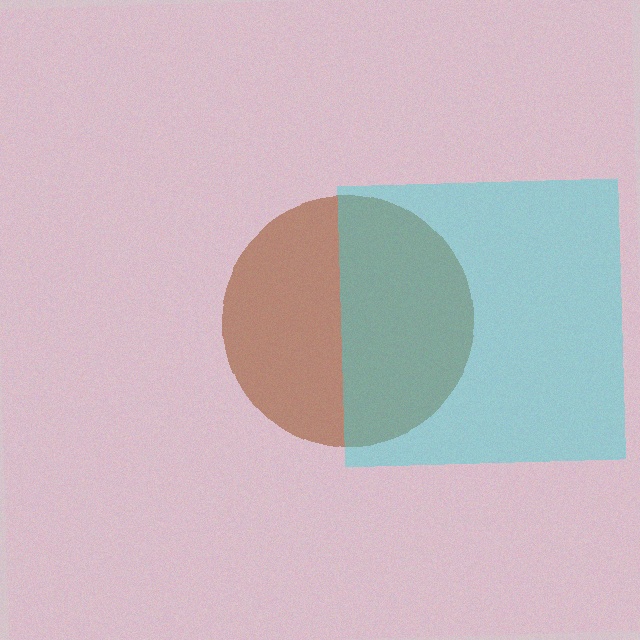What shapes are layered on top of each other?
The layered shapes are: a brown circle, a cyan square.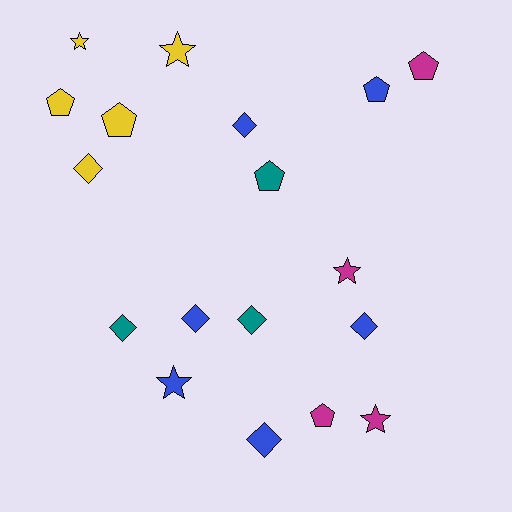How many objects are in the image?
There are 18 objects.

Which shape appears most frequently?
Diamond, with 7 objects.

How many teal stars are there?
There are no teal stars.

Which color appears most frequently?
Blue, with 6 objects.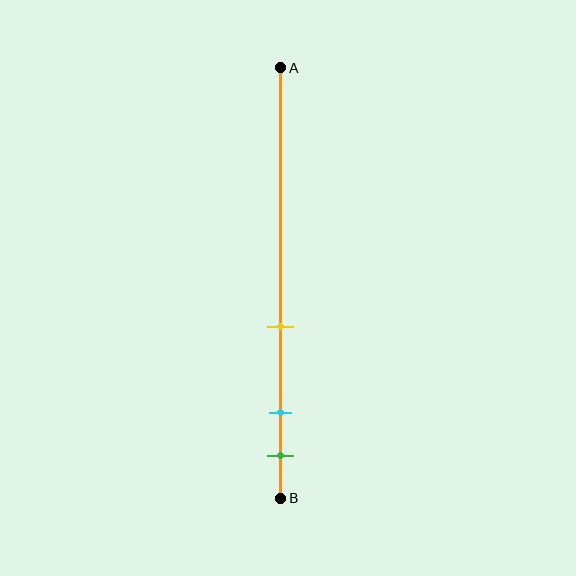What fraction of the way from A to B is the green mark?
The green mark is approximately 90% (0.9) of the way from A to B.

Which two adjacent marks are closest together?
The cyan and green marks are the closest adjacent pair.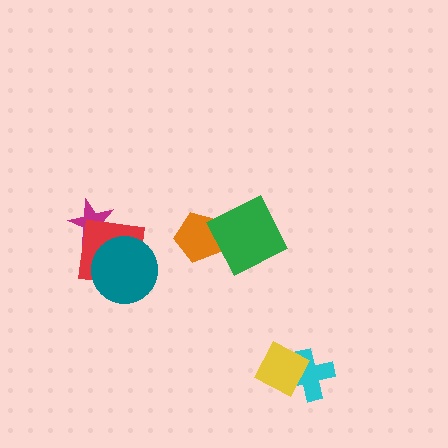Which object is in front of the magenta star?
The red square is in front of the magenta star.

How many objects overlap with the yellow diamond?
1 object overlaps with the yellow diamond.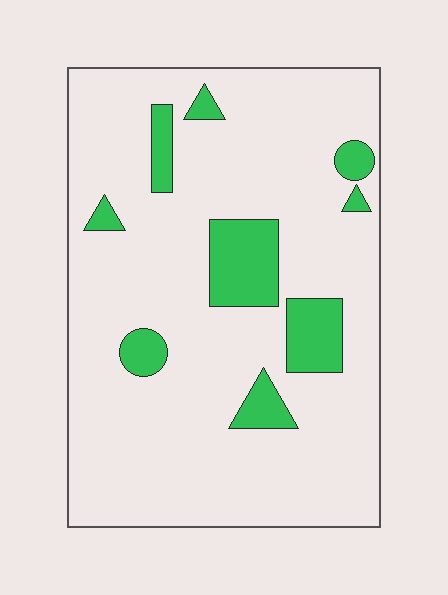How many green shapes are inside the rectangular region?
9.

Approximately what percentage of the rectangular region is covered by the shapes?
Approximately 15%.